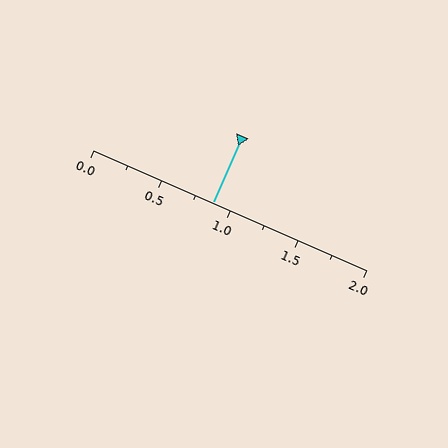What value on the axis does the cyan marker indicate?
The marker indicates approximately 0.88.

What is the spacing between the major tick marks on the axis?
The major ticks are spaced 0.5 apart.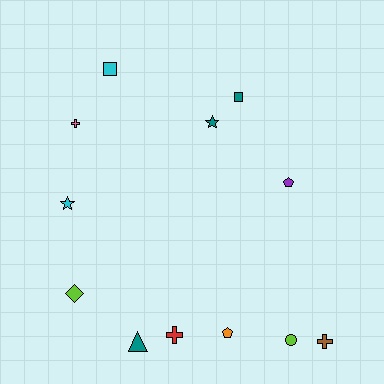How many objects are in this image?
There are 12 objects.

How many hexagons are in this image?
There are no hexagons.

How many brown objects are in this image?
There is 1 brown object.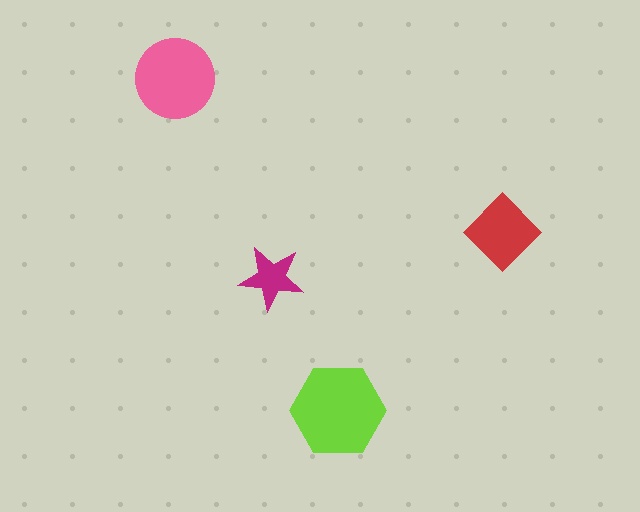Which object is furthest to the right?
The red diamond is rightmost.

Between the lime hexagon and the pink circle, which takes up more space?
The lime hexagon.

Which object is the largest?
The lime hexagon.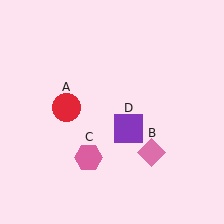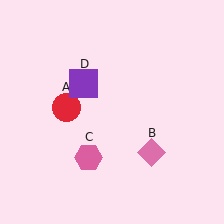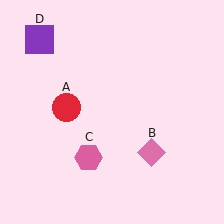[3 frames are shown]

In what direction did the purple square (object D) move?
The purple square (object D) moved up and to the left.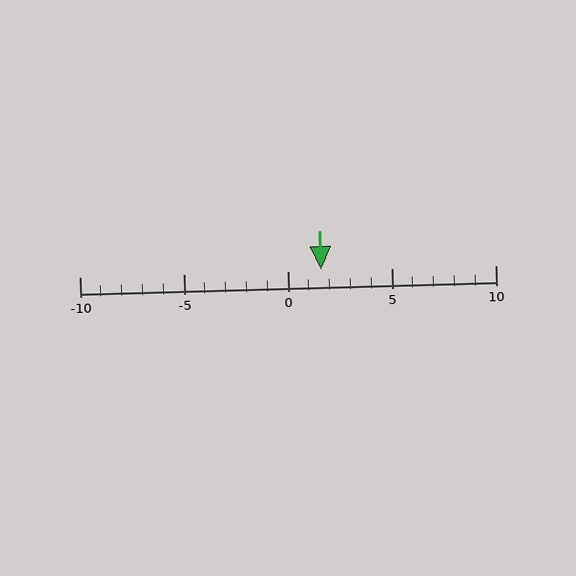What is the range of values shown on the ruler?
The ruler shows values from -10 to 10.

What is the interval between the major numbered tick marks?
The major tick marks are spaced 5 units apart.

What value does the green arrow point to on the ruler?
The green arrow points to approximately 2.